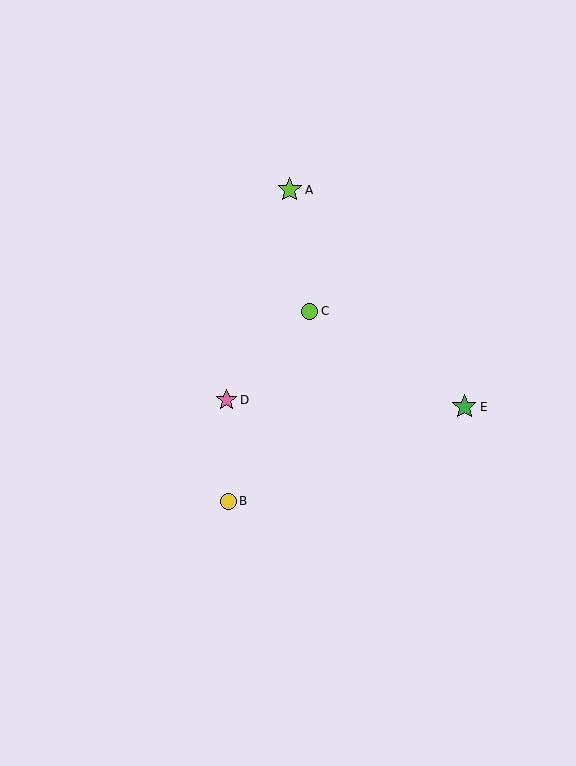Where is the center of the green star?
The center of the green star is at (464, 407).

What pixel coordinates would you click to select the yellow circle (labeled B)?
Click at (228, 501) to select the yellow circle B.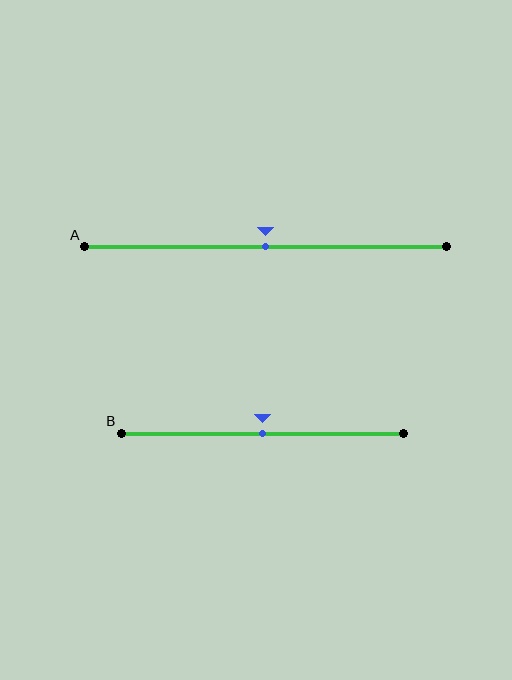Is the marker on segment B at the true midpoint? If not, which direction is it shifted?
Yes, the marker on segment B is at the true midpoint.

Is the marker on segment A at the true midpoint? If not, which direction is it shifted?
Yes, the marker on segment A is at the true midpoint.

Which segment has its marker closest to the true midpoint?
Segment A has its marker closest to the true midpoint.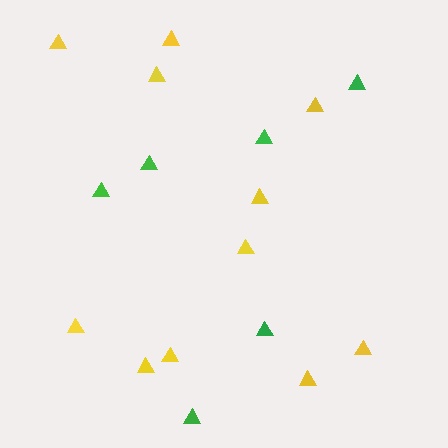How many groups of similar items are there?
There are 2 groups: one group of yellow triangles (11) and one group of green triangles (6).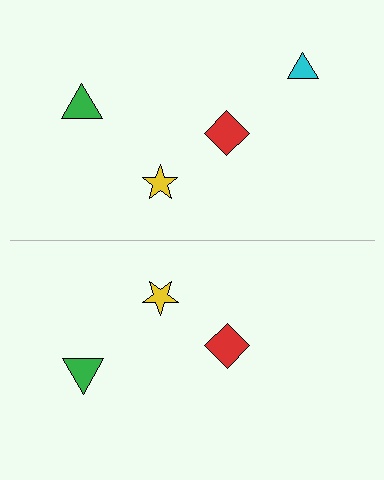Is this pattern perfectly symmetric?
No, the pattern is not perfectly symmetric. A cyan triangle is missing from the bottom side.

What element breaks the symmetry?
A cyan triangle is missing from the bottom side.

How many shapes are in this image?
There are 7 shapes in this image.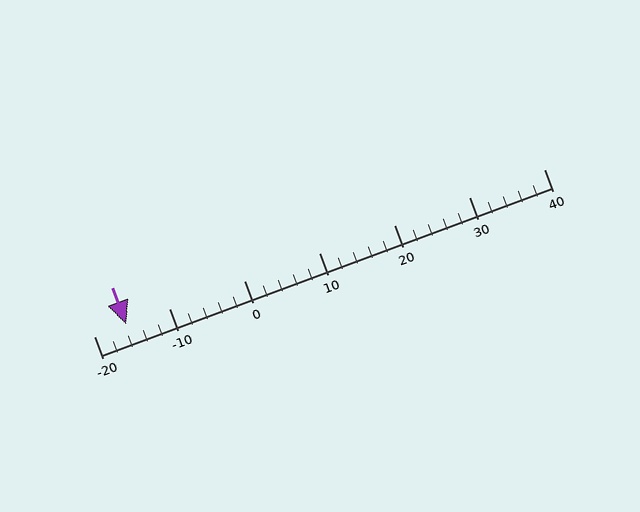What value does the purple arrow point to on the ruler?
The purple arrow points to approximately -16.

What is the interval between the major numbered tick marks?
The major tick marks are spaced 10 units apart.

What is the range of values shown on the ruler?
The ruler shows values from -20 to 40.